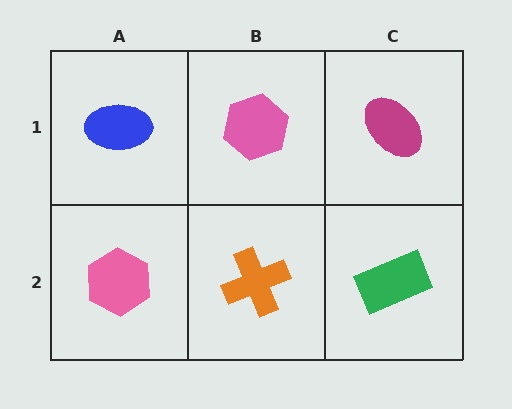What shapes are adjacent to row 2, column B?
A pink hexagon (row 1, column B), a pink hexagon (row 2, column A), a green rectangle (row 2, column C).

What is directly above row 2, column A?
A blue ellipse.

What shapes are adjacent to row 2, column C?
A magenta ellipse (row 1, column C), an orange cross (row 2, column B).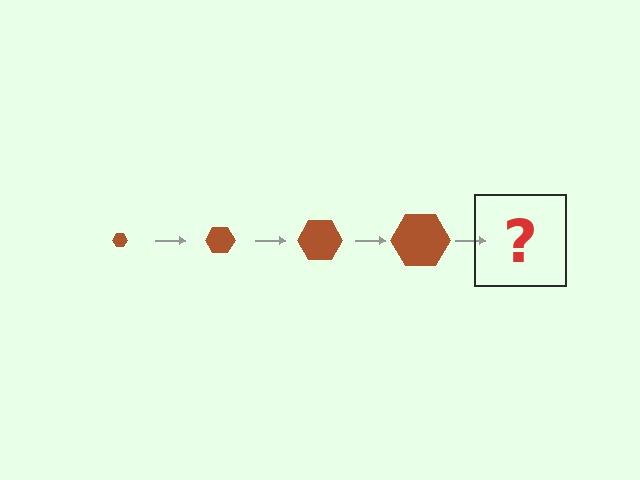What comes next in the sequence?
The next element should be a brown hexagon, larger than the previous one.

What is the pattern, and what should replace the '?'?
The pattern is that the hexagon gets progressively larger each step. The '?' should be a brown hexagon, larger than the previous one.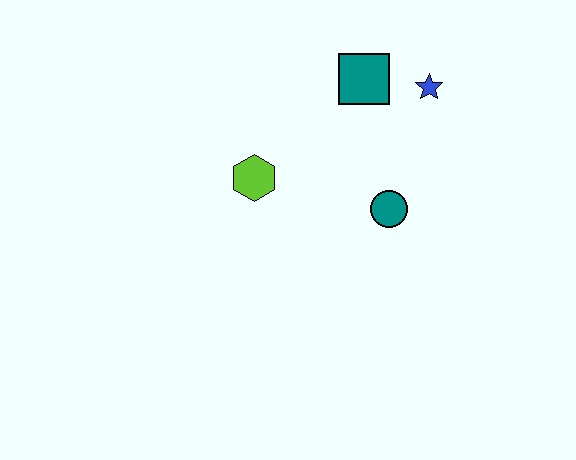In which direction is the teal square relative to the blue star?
The teal square is to the left of the blue star.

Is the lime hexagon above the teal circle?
Yes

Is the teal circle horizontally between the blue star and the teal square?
Yes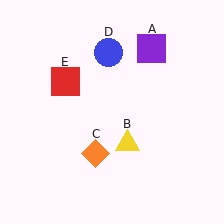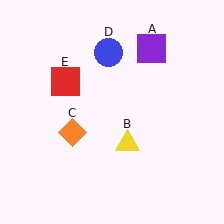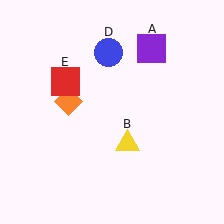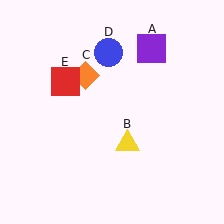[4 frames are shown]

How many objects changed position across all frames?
1 object changed position: orange diamond (object C).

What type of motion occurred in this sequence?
The orange diamond (object C) rotated clockwise around the center of the scene.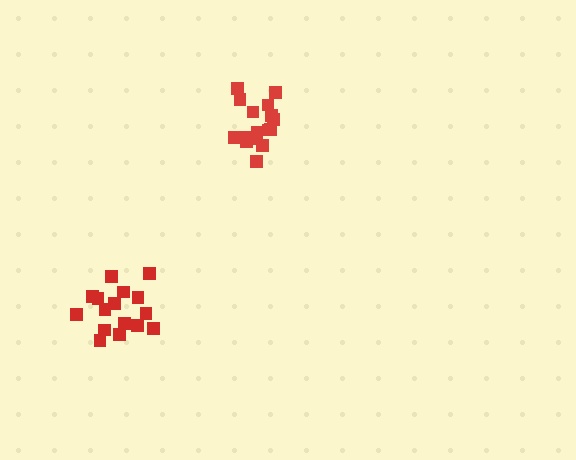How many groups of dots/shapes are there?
There are 2 groups.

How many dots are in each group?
Group 1: 16 dots, Group 2: 16 dots (32 total).